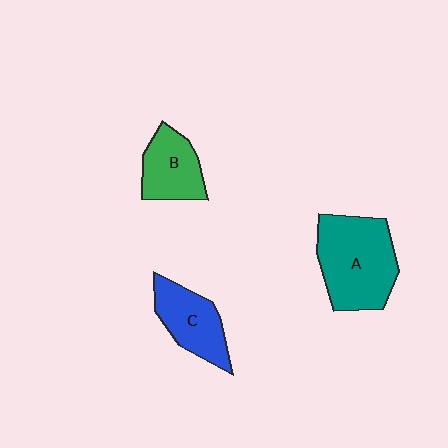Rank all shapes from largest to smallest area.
From largest to smallest: A (teal), C (blue), B (green).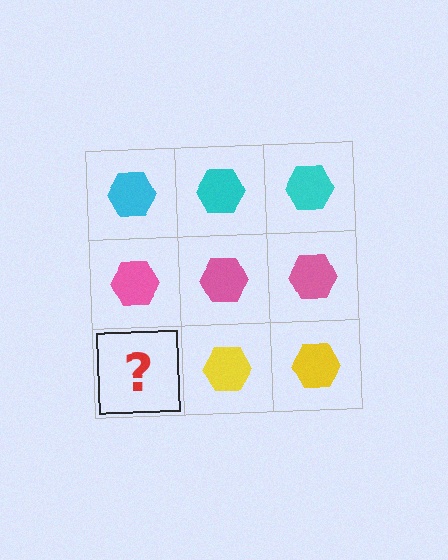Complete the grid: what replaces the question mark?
The question mark should be replaced with a yellow hexagon.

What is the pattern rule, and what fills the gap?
The rule is that each row has a consistent color. The gap should be filled with a yellow hexagon.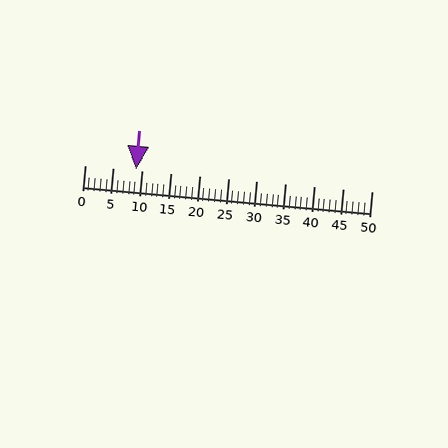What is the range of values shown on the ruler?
The ruler shows values from 0 to 50.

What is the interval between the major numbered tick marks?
The major tick marks are spaced 5 units apart.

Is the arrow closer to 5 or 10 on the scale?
The arrow is closer to 10.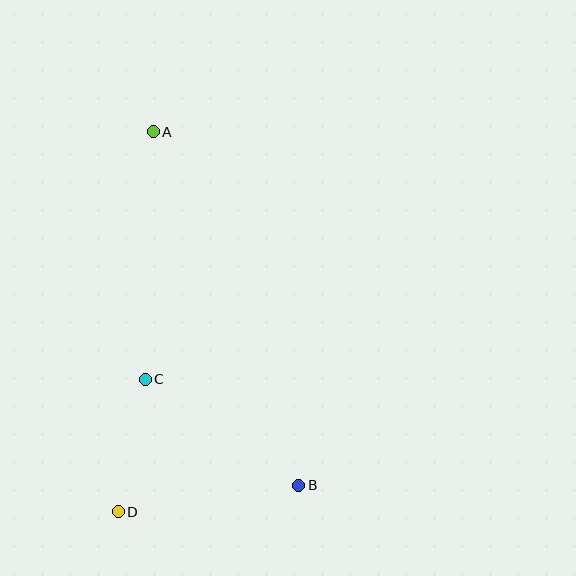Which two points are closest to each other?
Points C and D are closest to each other.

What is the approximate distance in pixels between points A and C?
The distance between A and C is approximately 248 pixels.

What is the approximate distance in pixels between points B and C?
The distance between B and C is approximately 186 pixels.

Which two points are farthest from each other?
Points A and B are farthest from each other.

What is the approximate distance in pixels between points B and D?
The distance between B and D is approximately 182 pixels.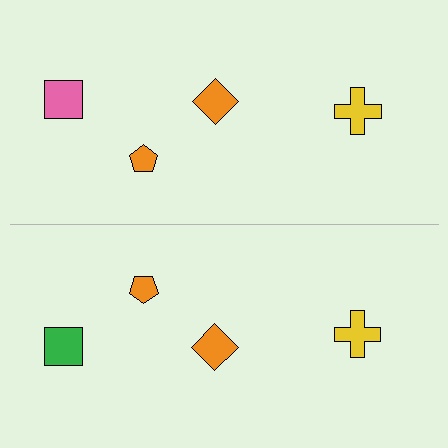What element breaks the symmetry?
The green square on the bottom side breaks the symmetry — its mirror counterpart is pink.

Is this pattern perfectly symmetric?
No, the pattern is not perfectly symmetric. The green square on the bottom side breaks the symmetry — its mirror counterpart is pink.